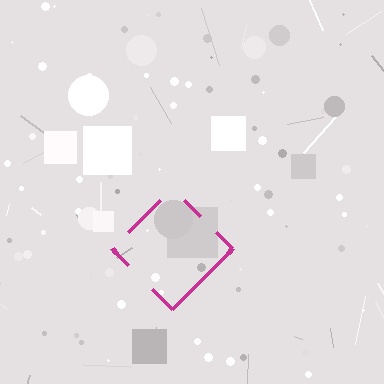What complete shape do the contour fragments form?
The contour fragments form a diamond.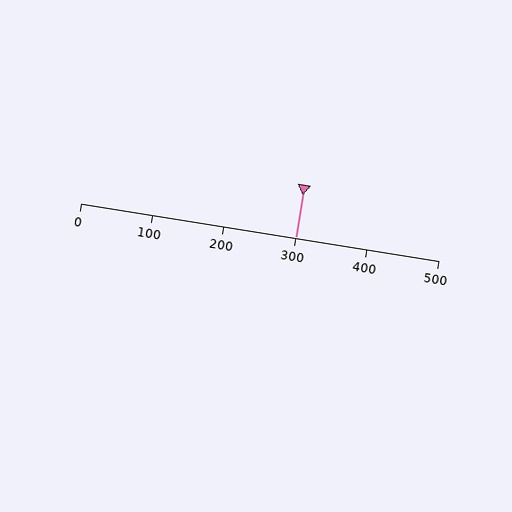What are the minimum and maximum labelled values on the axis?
The axis runs from 0 to 500.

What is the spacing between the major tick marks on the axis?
The major ticks are spaced 100 apart.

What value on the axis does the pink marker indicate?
The marker indicates approximately 300.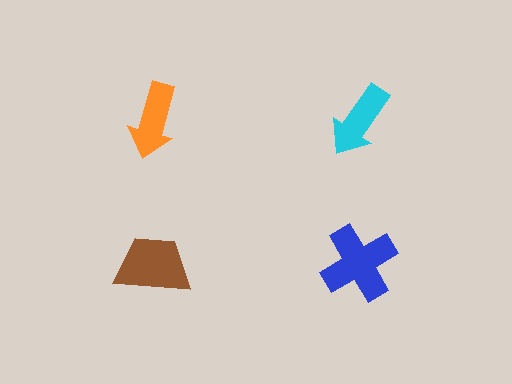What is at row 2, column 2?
A blue cross.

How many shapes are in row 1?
2 shapes.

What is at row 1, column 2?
A cyan arrow.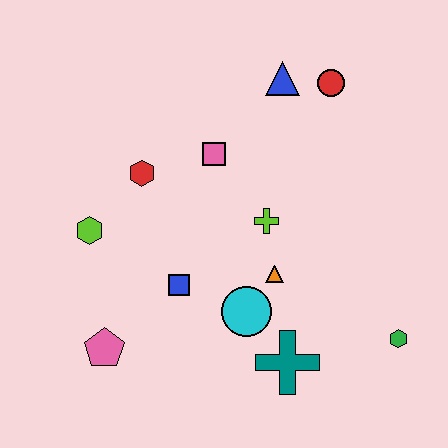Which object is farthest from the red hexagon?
The green hexagon is farthest from the red hexagon.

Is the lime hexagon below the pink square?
Yes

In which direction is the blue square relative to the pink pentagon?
The blue square is to the right of the pink pentagon.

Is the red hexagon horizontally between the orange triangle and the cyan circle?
No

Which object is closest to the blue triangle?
The red circle is closest to the blue triangle.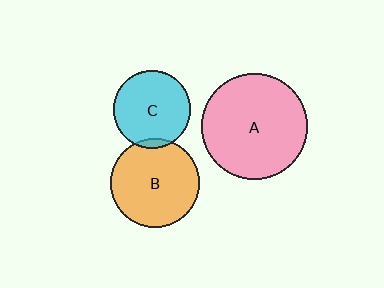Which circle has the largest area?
Circle A (pink).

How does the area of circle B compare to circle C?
Approximately 1.3 times.